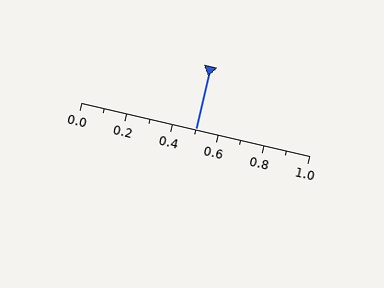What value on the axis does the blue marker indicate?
The marker indicates approximately 0.5.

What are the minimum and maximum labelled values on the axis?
The axis runs from 0.0 to 1.0.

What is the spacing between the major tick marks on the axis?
The major ticks are spaced 0.2 apart.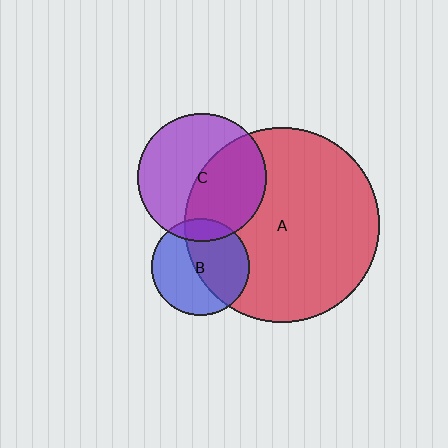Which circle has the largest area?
Circle A (red).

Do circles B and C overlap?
Yes.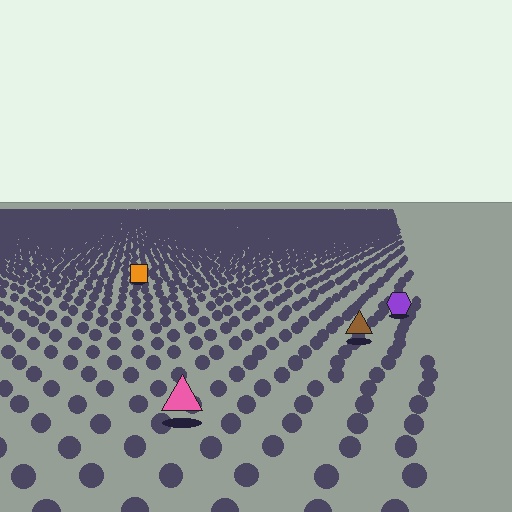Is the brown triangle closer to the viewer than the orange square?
Yes. The brown triangle is closer — you can tell from the texture gradient: the ground texture is coarser near it.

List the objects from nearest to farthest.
From nearest to farthest: the pink triangle, the brown triangle, the purple hexagon, the orange square.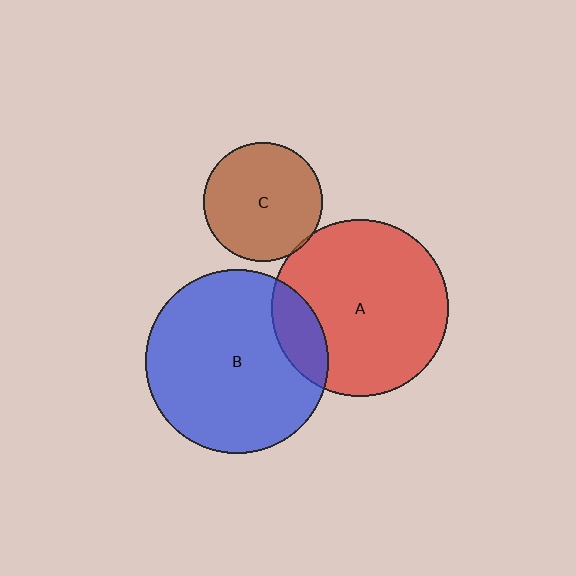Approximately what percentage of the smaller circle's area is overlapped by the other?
Approximately 5%.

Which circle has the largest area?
Circle B (blue).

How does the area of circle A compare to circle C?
Approximately 2.2 times.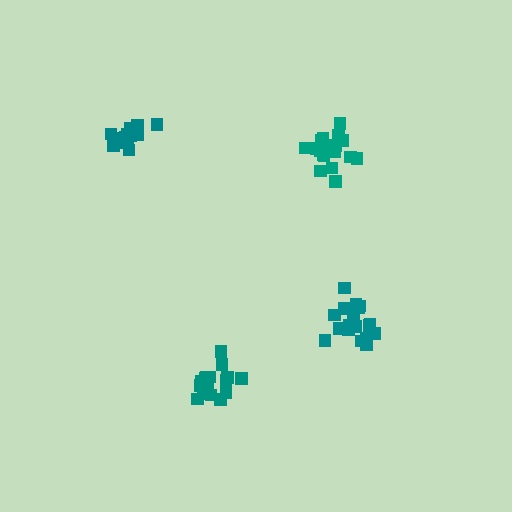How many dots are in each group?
Group 1: 19 dots, Group 2: 20 dots, Group 3: 16 dots, Group 4: 19 dots (74 total).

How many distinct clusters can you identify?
There are 4 distinct clusters.